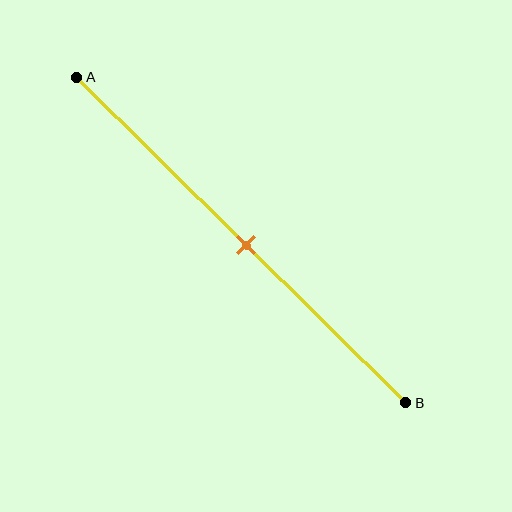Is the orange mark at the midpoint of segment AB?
Yes, the mark is approximately at the midpoint.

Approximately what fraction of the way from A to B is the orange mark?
The orange mark is approximately 50% of the way from A to B.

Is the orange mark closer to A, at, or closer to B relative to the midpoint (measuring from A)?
The orange mark is approximately at the midpoint of segment AB.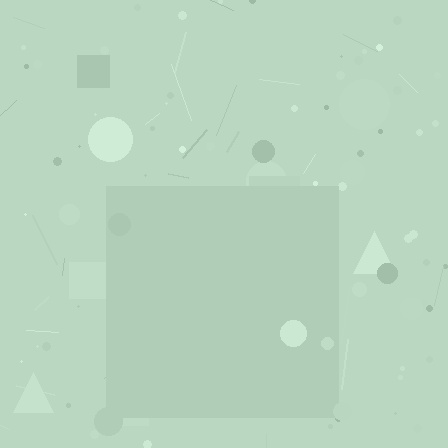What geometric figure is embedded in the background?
A square is embedded in the background.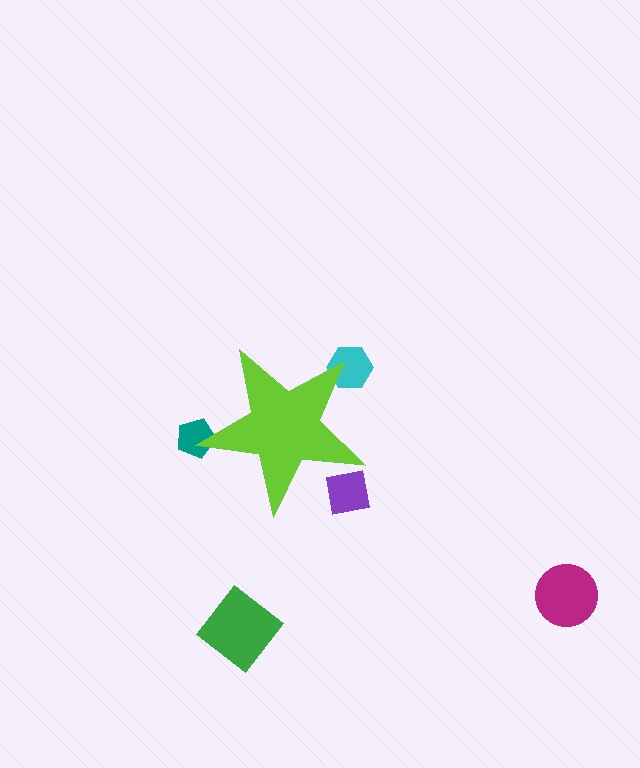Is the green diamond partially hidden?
No, the green diamond is fully visible.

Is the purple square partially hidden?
Yes, the purple square is partially hidden behind the lime star.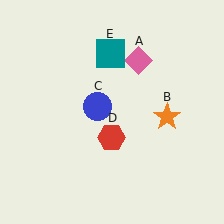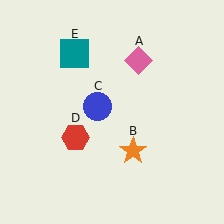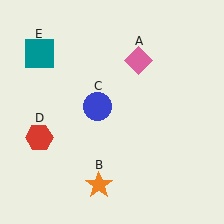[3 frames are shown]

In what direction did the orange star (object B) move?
The orange star (object B) moved down and to the left.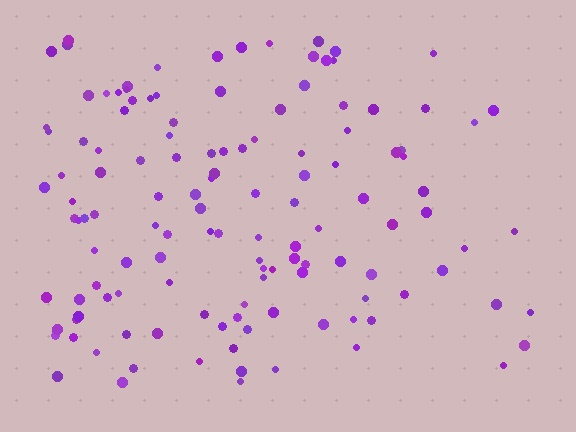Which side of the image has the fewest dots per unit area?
The right.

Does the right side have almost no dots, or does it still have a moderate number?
Still a moderate number, just noticeably fewer than the left.